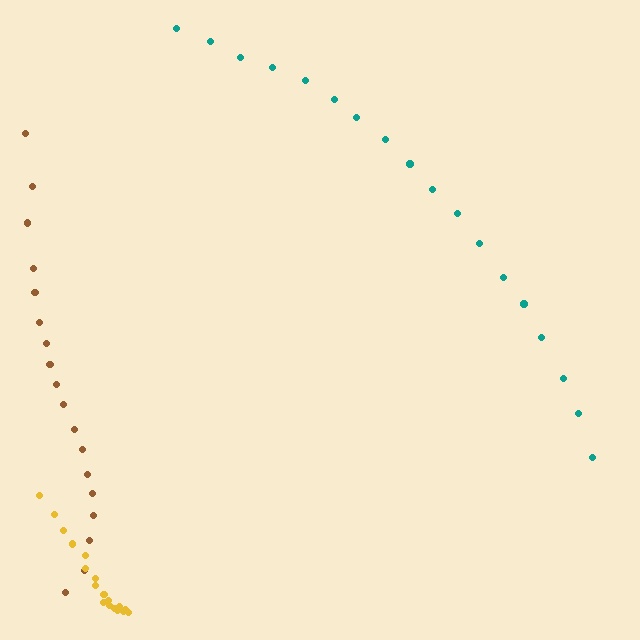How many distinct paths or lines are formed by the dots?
There are 3 distinct paths.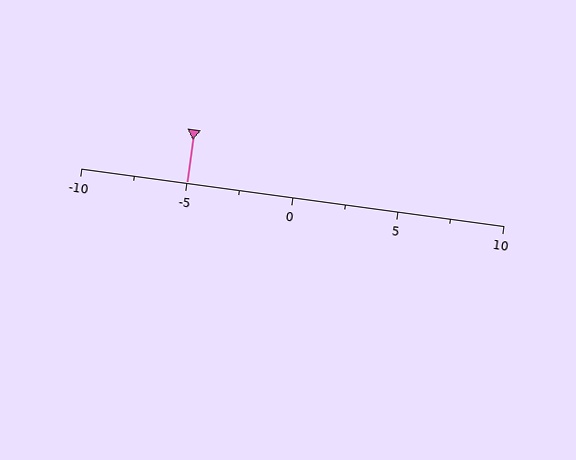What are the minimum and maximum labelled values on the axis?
The axis runs from -10 to 10.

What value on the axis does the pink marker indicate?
The marker indicates approximately -5.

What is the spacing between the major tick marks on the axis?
The major ticks are spaced 5 apart.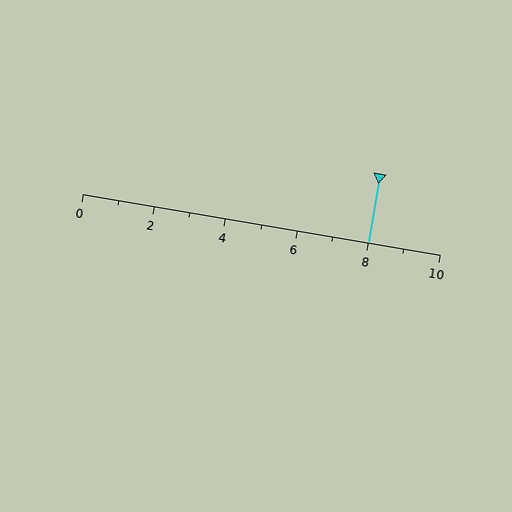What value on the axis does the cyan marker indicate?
The marker indicates approximately 8.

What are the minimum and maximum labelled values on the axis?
The axis runs from 0 to 10.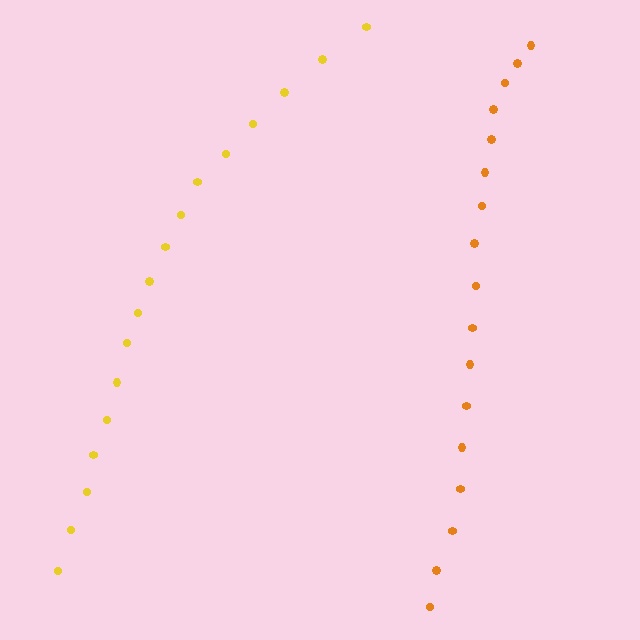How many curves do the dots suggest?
There are 2 distinct paths.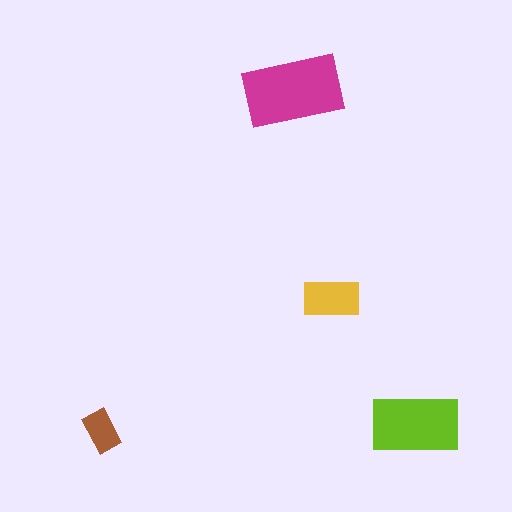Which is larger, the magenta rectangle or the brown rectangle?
The magenta one.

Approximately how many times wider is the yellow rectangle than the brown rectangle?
About 1.5 times wider.